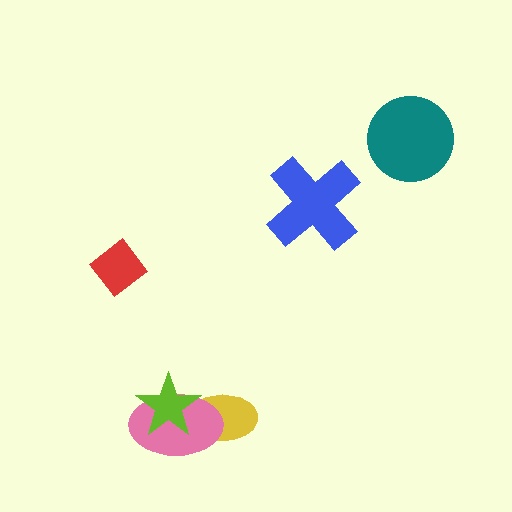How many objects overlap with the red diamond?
0 objects overlap with the red diamond.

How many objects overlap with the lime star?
2 objects overlap with the lime star.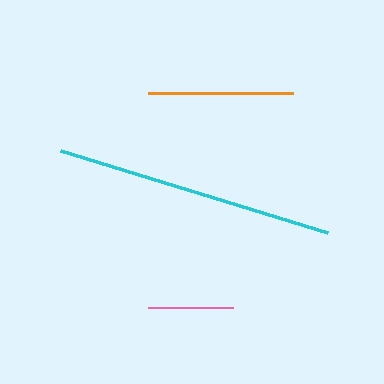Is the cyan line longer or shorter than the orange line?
The cyan line is longer than the orange line.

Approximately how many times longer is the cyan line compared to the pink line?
The cyan line is approximately 3.3 times the length of the pink line.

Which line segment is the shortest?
The pink line is the shortest at approximately 84 pixels.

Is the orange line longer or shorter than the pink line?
The orange line is longer than the pink line.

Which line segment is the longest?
The cyan line is the longest at approximately 279 pixels.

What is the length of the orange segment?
The orange segment is approximately 144 pixels long.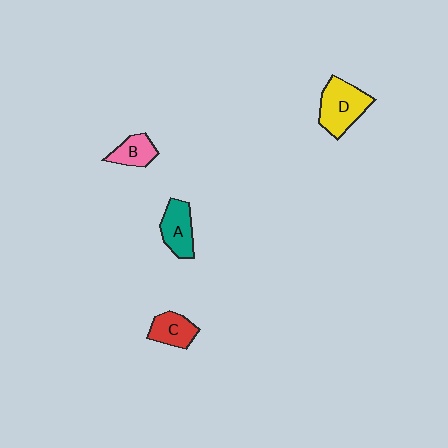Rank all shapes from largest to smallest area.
From largest to smallest: D (yellow), A (teal), C (red), B (pink).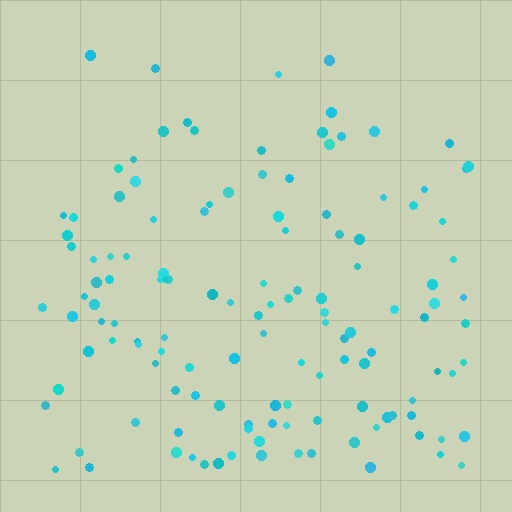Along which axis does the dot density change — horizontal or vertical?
Vertical.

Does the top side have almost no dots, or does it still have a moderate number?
Still a moderate number, just noticeably fewer than the bottom.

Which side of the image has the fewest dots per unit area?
The top.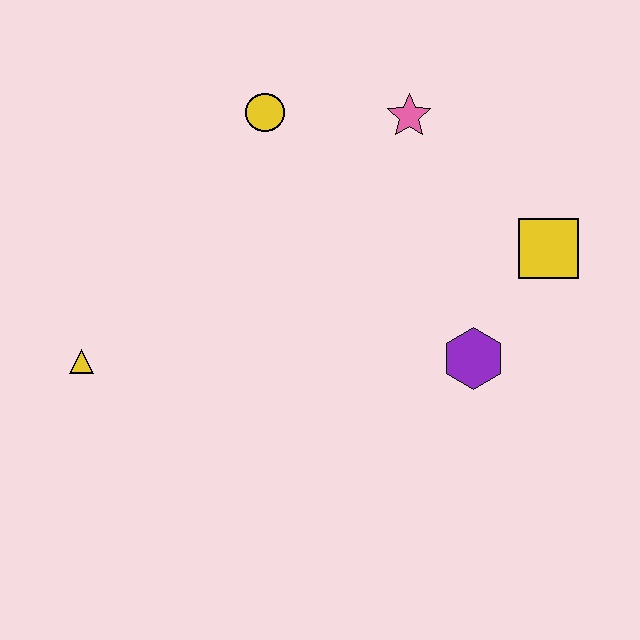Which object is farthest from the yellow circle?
The purple hexagon is farthest from the yellow circle.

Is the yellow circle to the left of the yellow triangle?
No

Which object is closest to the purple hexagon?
The yellow square is closest to the purple hexagon.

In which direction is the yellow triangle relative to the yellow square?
The yellow triangle is to the left of the yellow square.